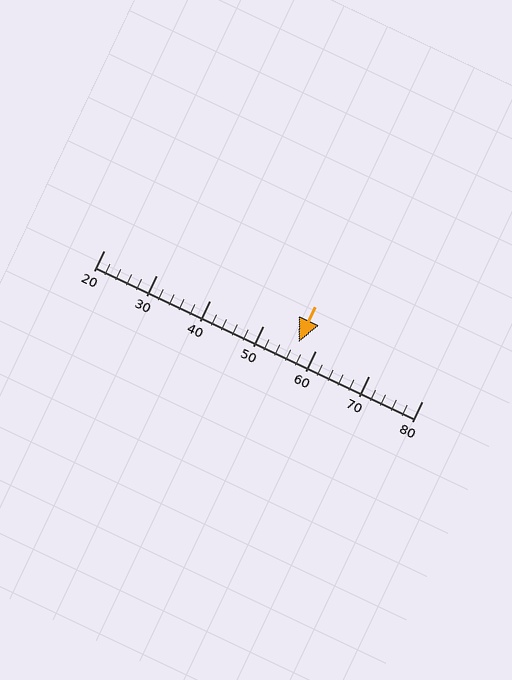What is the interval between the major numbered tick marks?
The major tick marks are spaced 10 units apart.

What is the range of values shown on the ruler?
The ruler shows values from 20 to 80.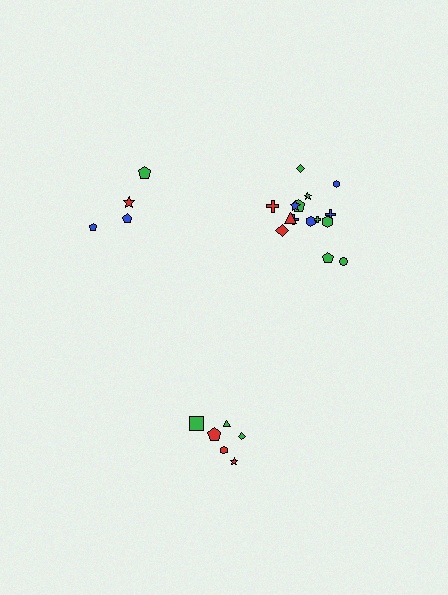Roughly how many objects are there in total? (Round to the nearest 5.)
Roughly 25 objects in total.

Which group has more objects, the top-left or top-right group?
The top-right group.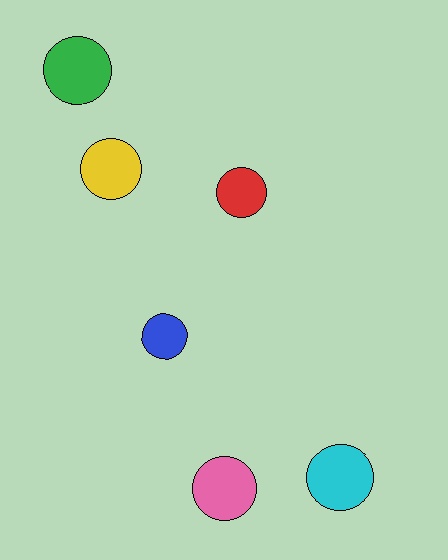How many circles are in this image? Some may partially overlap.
There are 6 circles.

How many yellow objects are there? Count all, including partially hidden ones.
There is 1 yellow object.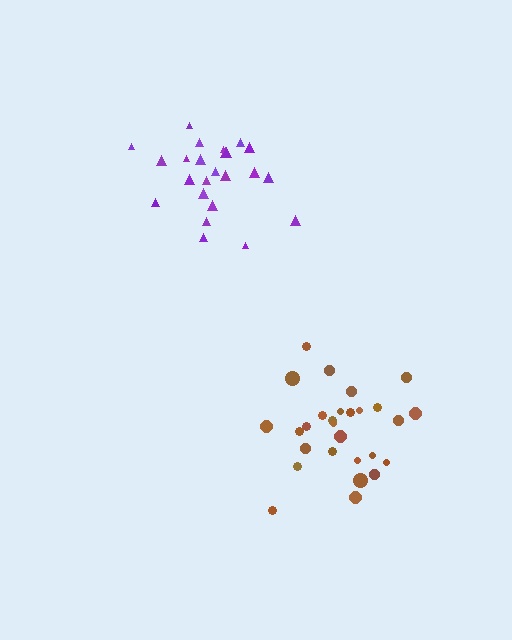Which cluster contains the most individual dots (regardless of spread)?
Brown (28).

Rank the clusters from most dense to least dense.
brown, purple.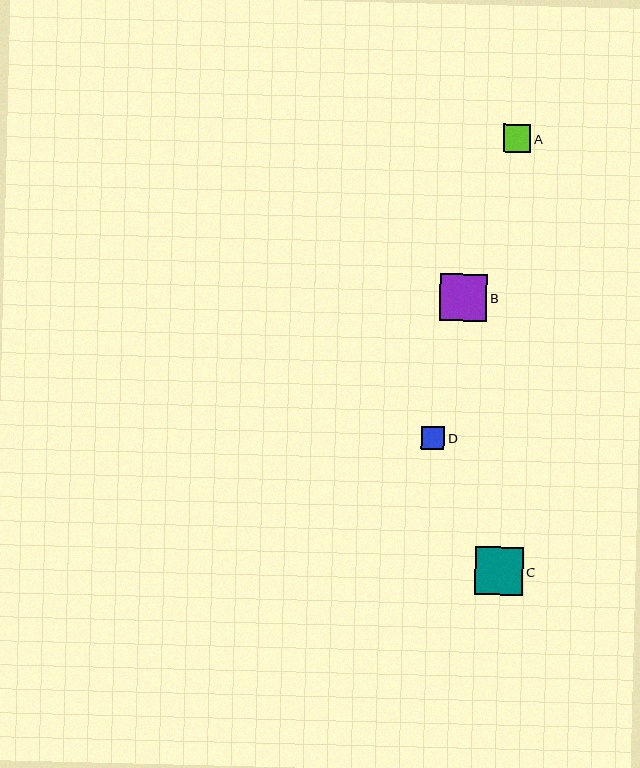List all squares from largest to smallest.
From largest to smallest: C, B, A, D.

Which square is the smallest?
Square D is the smallest with a size of approximately 23 pixels.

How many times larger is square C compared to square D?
Square C is approximately 2.1 times the size of square D.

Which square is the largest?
Square C is the largest with a size of approximately 48 pixels.